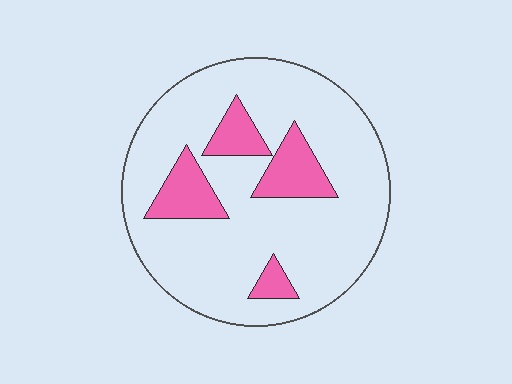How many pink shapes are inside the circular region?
4.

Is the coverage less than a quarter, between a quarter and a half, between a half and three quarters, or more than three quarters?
Less than a quarter.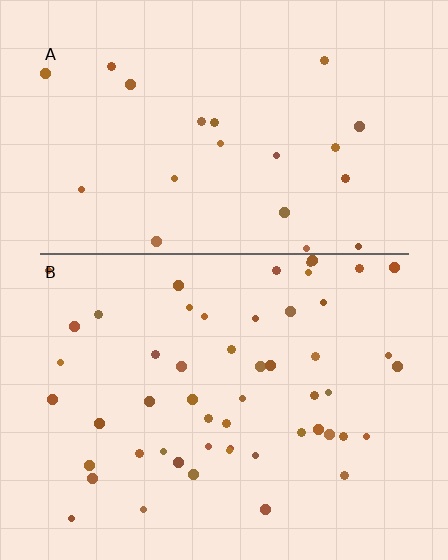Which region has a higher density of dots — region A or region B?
B (the bottom).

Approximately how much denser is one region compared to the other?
Approximately 2.4× — region B over region A.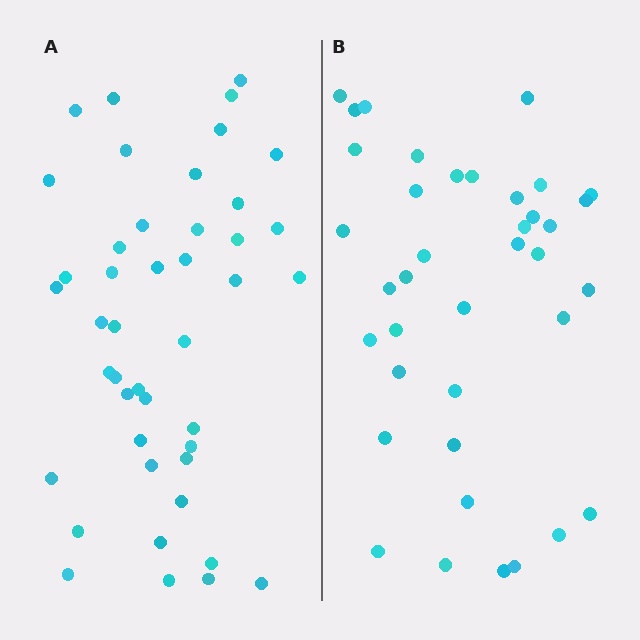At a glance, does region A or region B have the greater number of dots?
Region A (the left region) has more dots.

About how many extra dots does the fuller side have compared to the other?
Region A has about 6 more dots than region B.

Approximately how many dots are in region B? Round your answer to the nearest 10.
About 40 dots. (The exact count is 38, which rounds to 40.)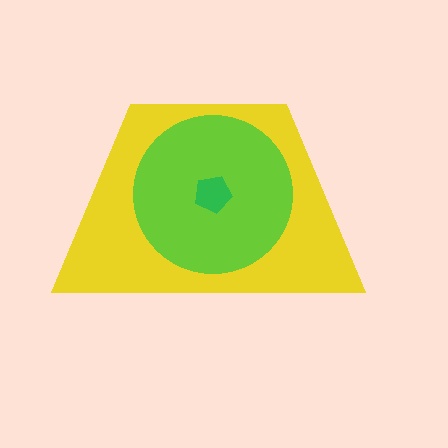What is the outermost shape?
The yellow trapezoid.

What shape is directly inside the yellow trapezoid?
The lime circle.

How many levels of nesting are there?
3.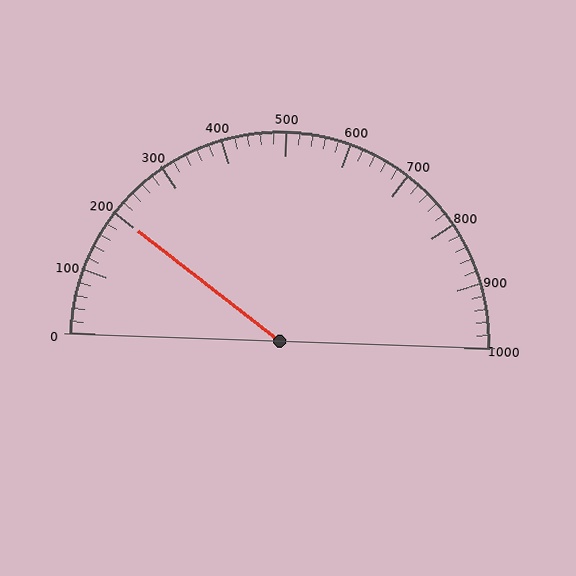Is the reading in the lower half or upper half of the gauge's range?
The reading is in the lower half of the range (0 to 1000).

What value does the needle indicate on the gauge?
The needle indicates approximately 200.